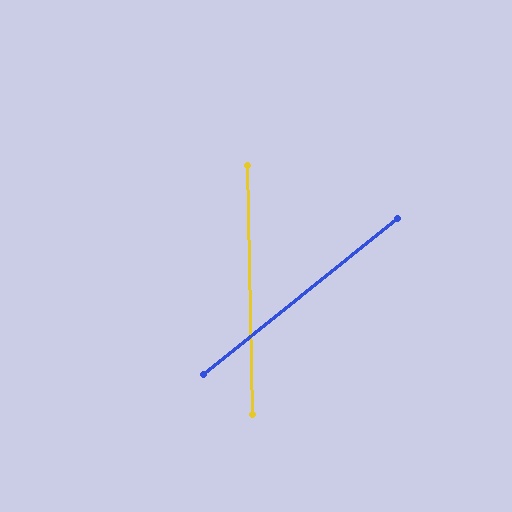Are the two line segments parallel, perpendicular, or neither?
Neither parallel nor perpendicular — they differ by about 53°.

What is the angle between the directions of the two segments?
Approximately 53 degrees.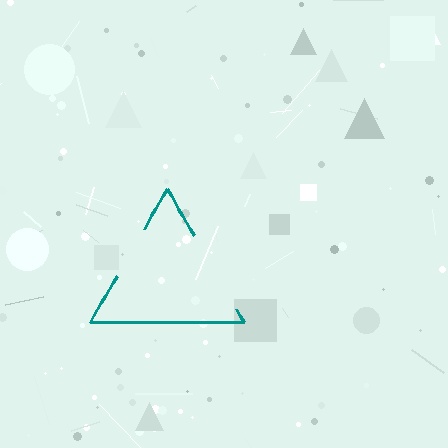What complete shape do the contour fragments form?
The contour fragments form a triangle.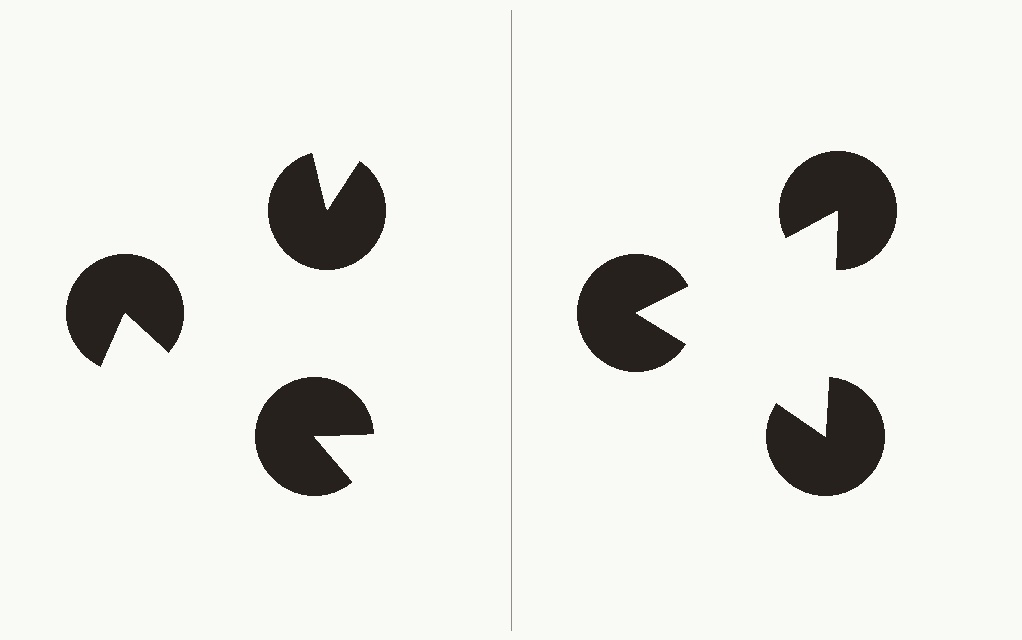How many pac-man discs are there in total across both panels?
6 — 3 on each side.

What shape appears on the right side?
An illusory triangle.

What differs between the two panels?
The pac-man discs are positioned identically on both sides; only the wedge orientations differ. On the right they align to a triangle; on the left they are misaligned.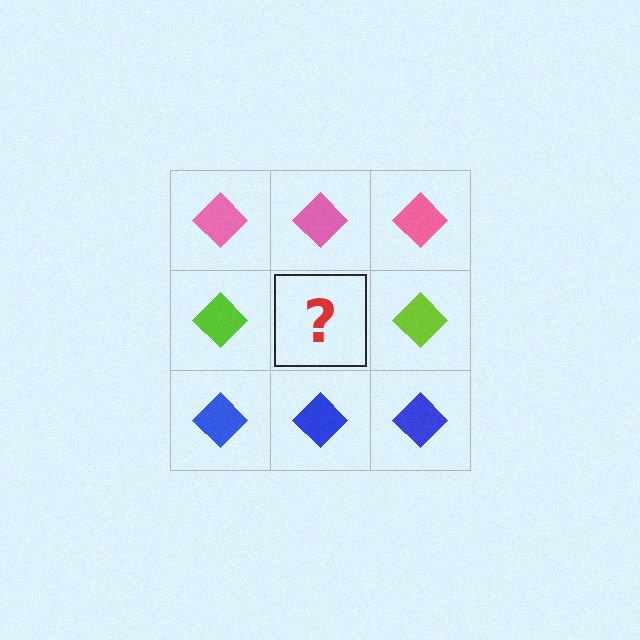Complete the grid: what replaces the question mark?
The question mark should be replaced with a lime diamond.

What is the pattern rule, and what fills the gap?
The rule is that each row has a consistent color. The gap should be filled with a lime diamond.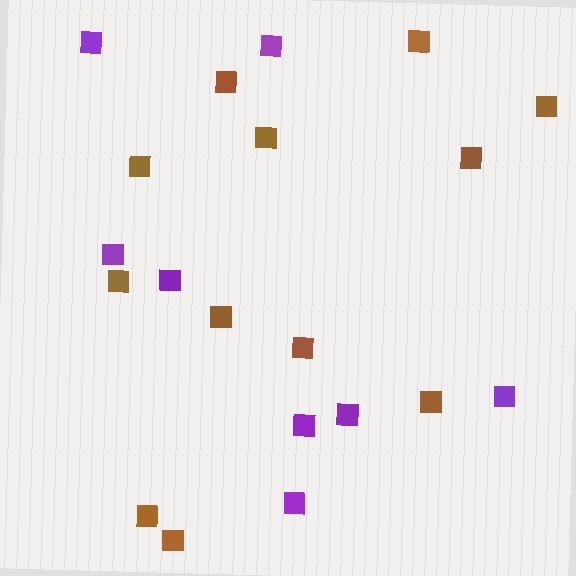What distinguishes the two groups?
There are 2 groups: one group of purple squares (8) and one group of brown squares (12).